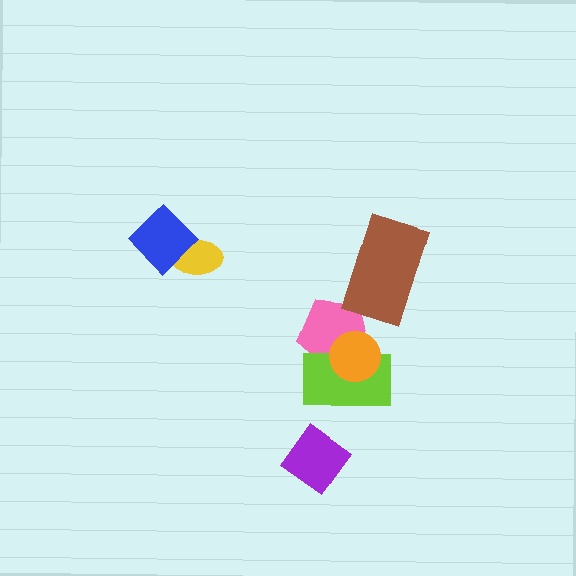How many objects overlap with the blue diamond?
1 object overlaps with the blue diamond.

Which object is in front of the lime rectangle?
The orange circle is in front of the lime rectangle.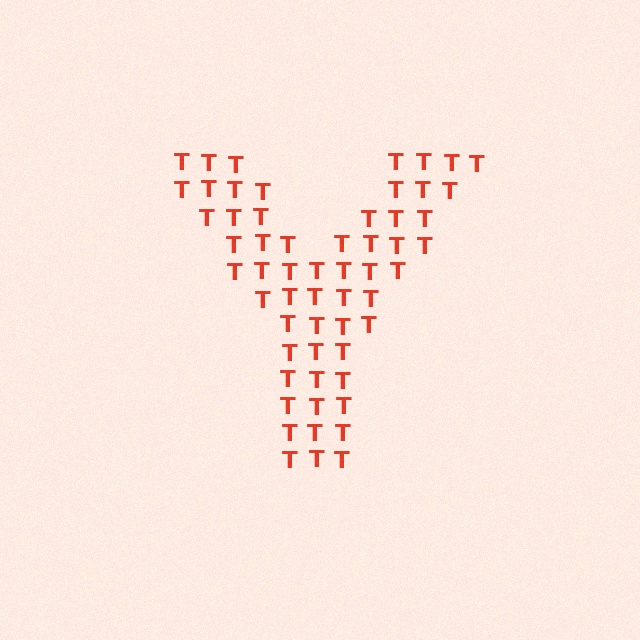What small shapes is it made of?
It is made of small letter T's.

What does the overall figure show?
The overall figure shows the letter Y.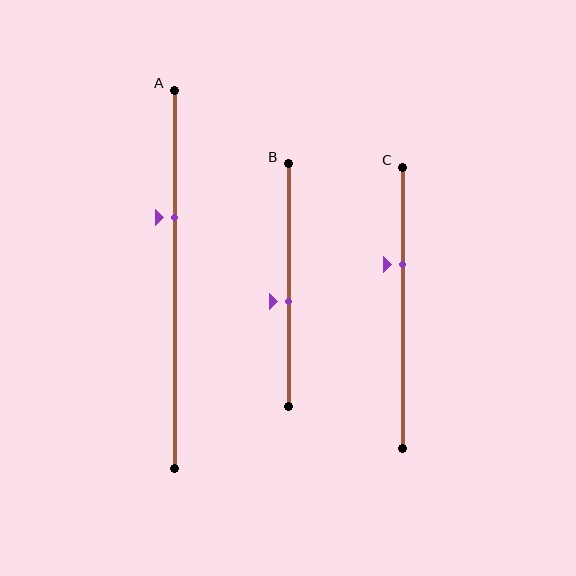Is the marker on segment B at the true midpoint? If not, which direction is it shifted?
No, the marker on segment B is shifted downward by about 7% of the segment length.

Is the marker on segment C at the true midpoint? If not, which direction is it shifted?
No, the marker on segment C is shifted upward by about 15% of the segment length.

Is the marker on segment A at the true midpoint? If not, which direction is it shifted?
No, the marker on segment A is shifted upward by about 16% of the segment length.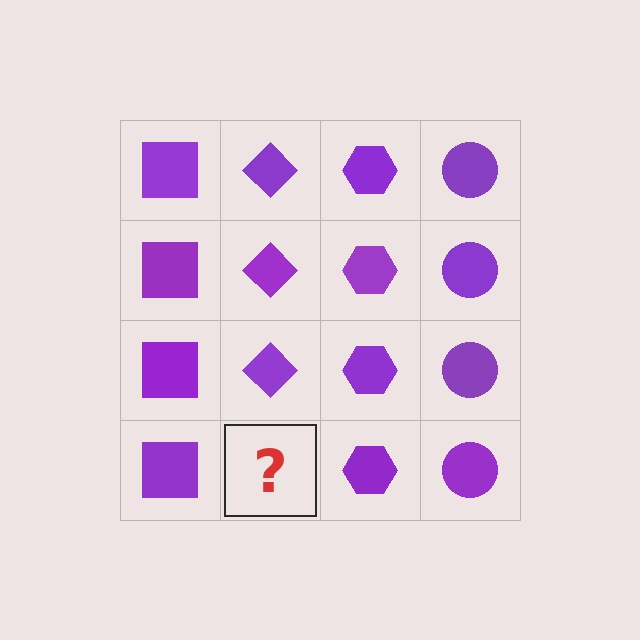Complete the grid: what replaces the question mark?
The question mark should be replaced with a purple diamond.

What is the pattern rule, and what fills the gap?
The rule is that each column has a consistent shape. The gap should be filled with a purple diamond.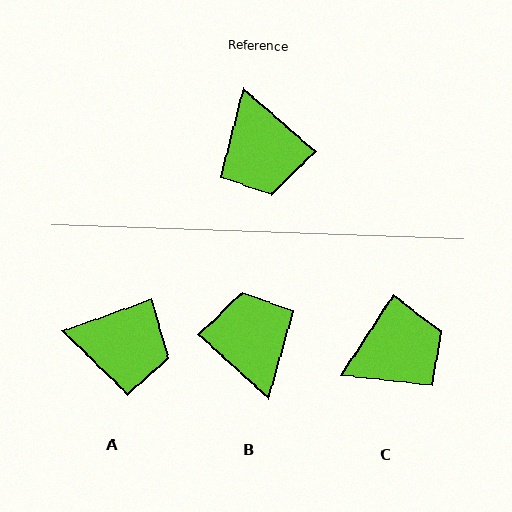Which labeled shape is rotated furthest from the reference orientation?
B, about 179 degrees away.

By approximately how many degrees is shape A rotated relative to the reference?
Approximately 60 degrees counter-clockwise.